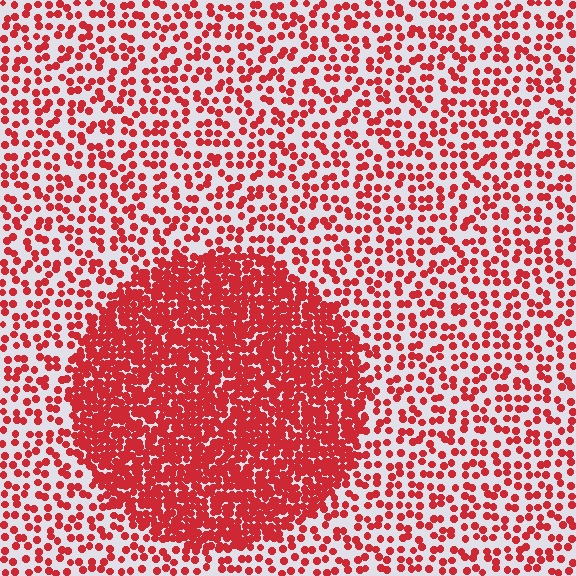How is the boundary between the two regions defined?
The boundary is defined by a change in element density (approximately 2.7x ratio). All elements are the same color, size, and shape.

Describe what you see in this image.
The image contains small red elements arranged at two different densities. A circle-shaped region is visible where the elements are more densely packed than the surrounding area.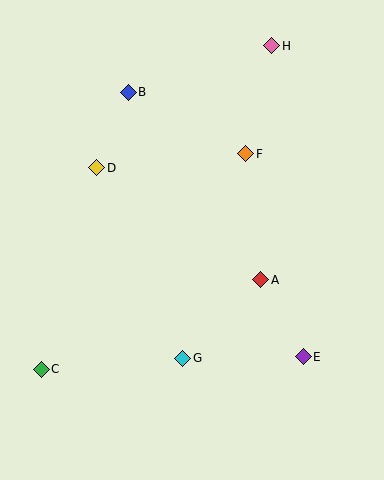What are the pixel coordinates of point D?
Point D is at (97, 168).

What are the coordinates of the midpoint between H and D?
The midpoint between H and D is at (184, 107).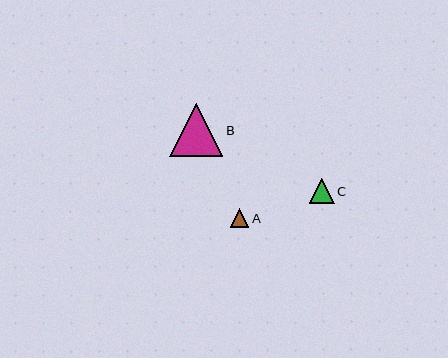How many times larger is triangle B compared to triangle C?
Triangle B is approximately 2.1 times the size of triangle C.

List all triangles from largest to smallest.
From largest to smallest: B, C, A.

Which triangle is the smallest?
Triangle A is the smallest with a size of approximately 18 pixels.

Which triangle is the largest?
Triangle B is the largest with a size of approximately 53 pixels.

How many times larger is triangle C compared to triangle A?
Triangle C is approximately 1.4 times the size of triangle A.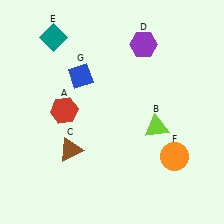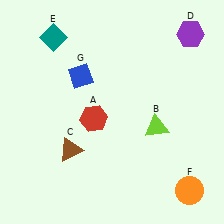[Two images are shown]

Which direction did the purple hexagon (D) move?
The purple hexagon (D) moved right.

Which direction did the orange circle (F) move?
The orange circle (F) moved down.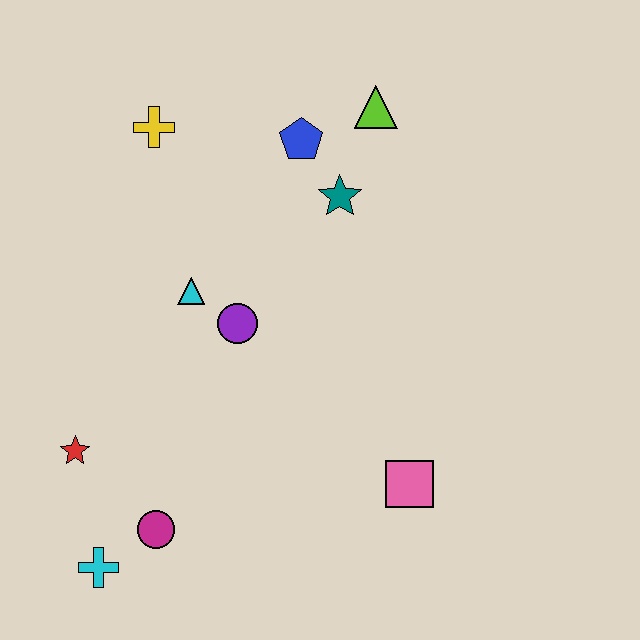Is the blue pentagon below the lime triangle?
Yes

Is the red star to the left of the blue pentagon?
Yes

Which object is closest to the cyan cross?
The magenta circle is closest to the cyan cross.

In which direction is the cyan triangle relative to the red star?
The cyan triangle is above the red star.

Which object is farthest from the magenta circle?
The lime triangle is farthest from the magenta circle.